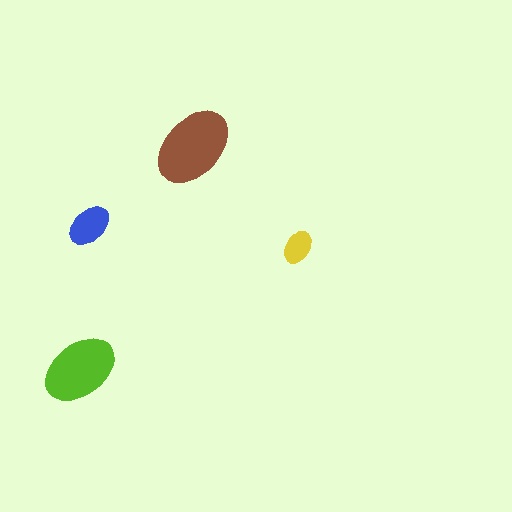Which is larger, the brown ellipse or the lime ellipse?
The brown one.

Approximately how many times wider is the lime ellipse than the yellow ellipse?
About 2 times wider.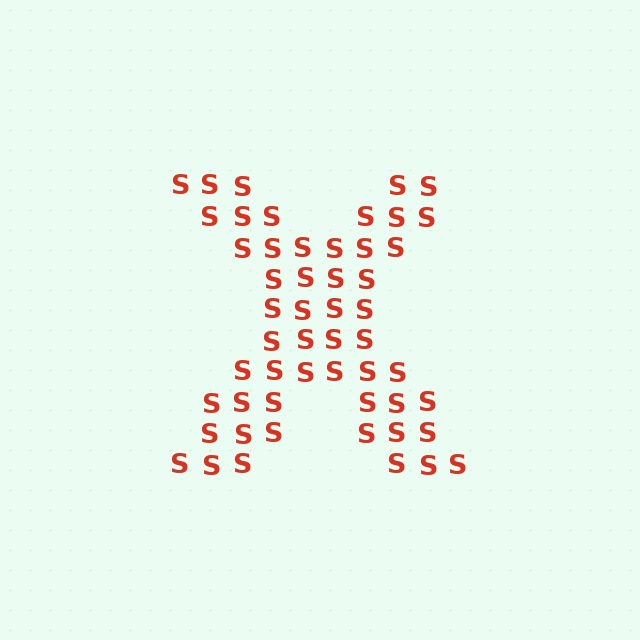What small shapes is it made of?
It is made of small letter S's.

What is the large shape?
The large shape is the letter X.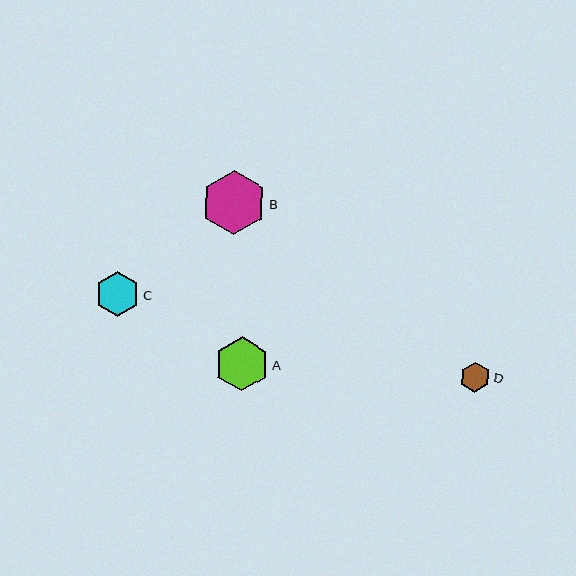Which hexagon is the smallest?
Hexagon D is the smallest with a size of approximately 30 pixels.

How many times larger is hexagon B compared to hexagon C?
Hexagon B is approximately 1.4 times the size of hexagon C.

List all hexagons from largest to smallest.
From largest to smallest: B, A, C, D.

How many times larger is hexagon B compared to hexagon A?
Hexagon B is approximately 1.2 times the size of hexagon A.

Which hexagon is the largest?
Hexagon B is the largest with a size of approximately 65 pixels.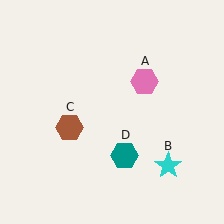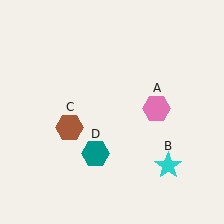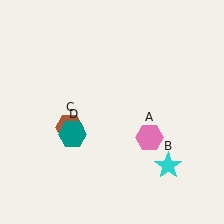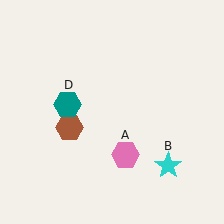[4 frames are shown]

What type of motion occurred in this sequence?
The pink hexagon (object A), teal hexagon (object D) rotated clockwise around the center of the scene.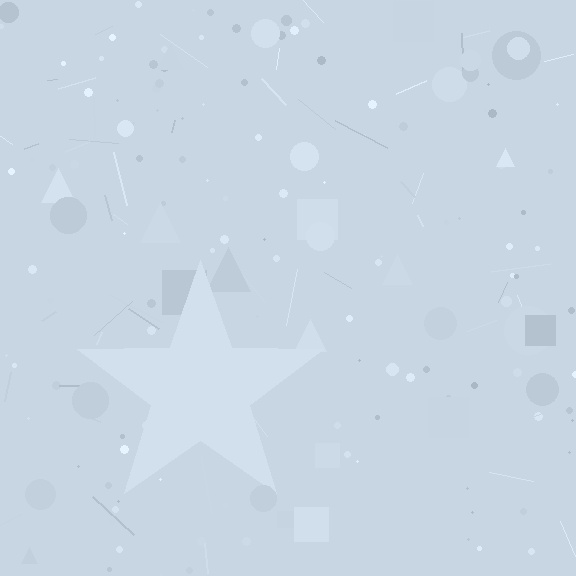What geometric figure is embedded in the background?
A star is embedded in the background.